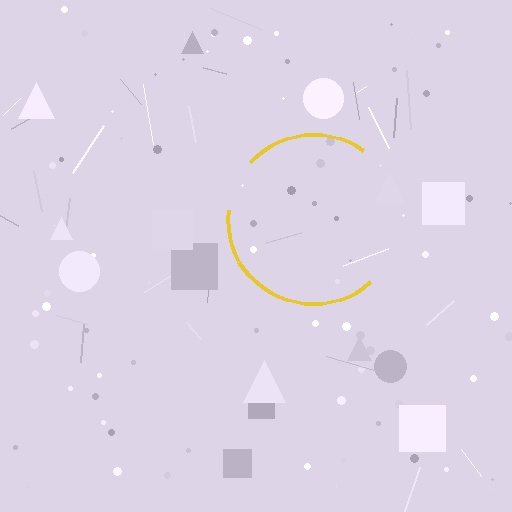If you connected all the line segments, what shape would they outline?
They would outline a circle.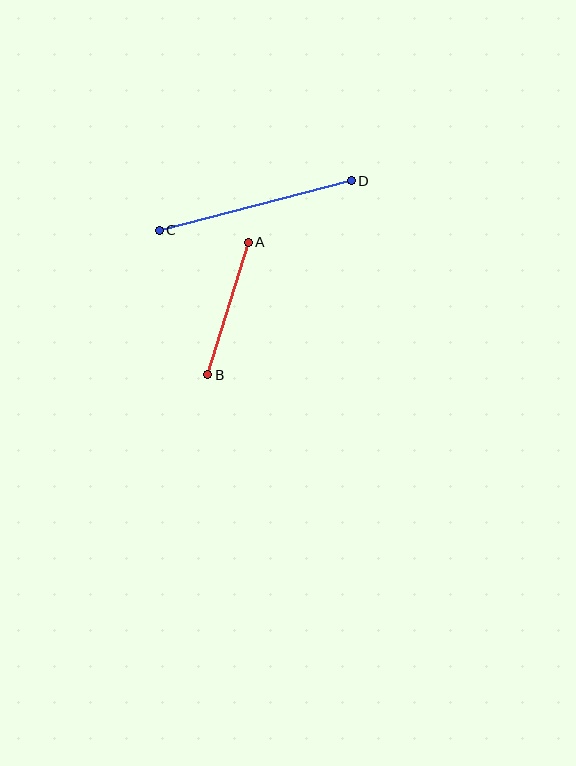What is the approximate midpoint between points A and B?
The midpoint is at approximately (228, 309) pixels.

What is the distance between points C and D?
The distance is approximately 198 pixels.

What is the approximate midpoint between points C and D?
The midpoint is at approximately (255, 206) pixels.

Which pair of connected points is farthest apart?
Points C and D are farthest apart.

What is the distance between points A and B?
The distance is approximately 139 pixels.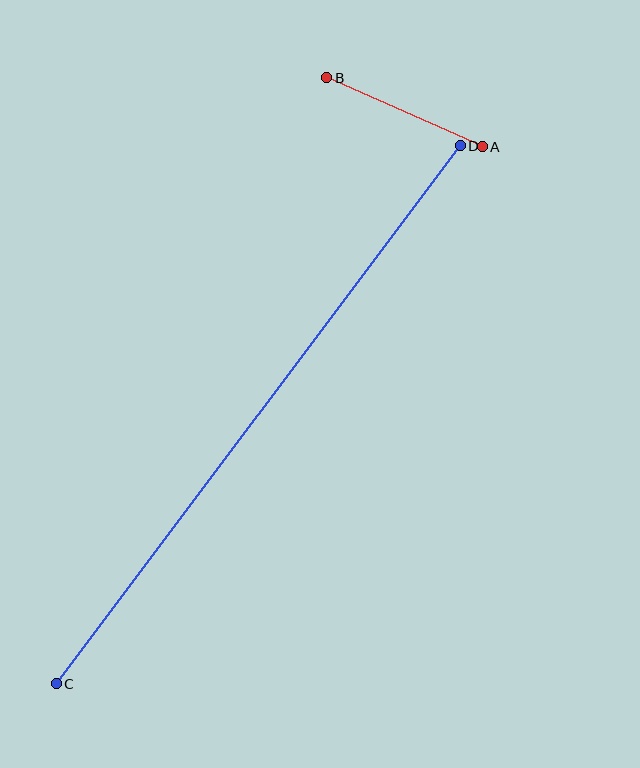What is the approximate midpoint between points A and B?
The midpoint is at approximately (404, 112) pixels.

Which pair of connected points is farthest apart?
Points C and D are farthest apart.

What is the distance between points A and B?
The distance is approximately 170 pixels.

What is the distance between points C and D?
The distance is approximately 673 pixels.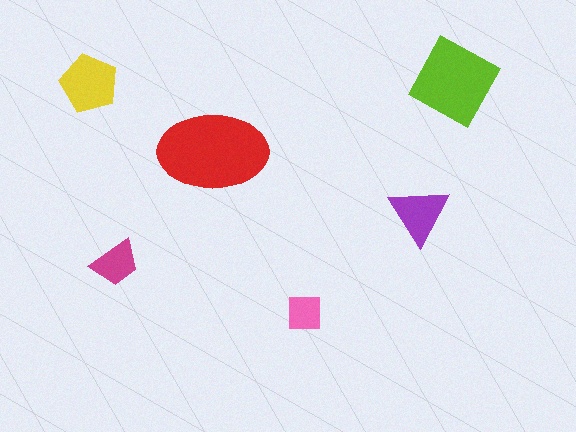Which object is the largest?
The red ellipse.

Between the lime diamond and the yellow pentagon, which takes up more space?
The lime diamond.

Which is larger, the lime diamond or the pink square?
The lime diamond.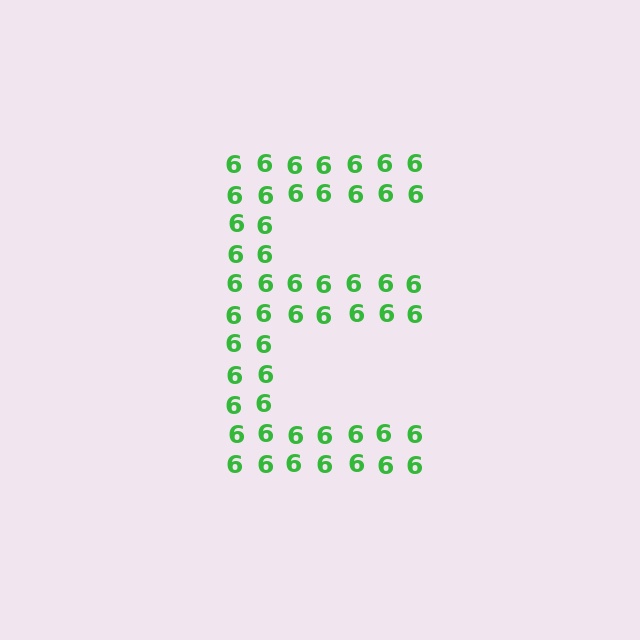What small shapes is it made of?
It is made of small digit 6's.